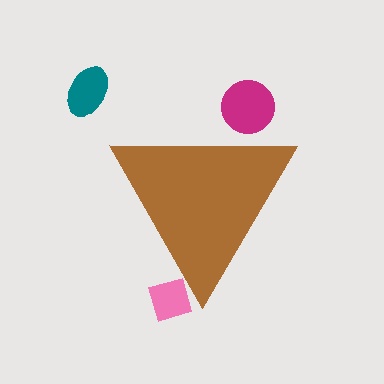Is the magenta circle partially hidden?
Yes, the magenta circle is partially hidden behind the brown triangle.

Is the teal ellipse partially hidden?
No, the teal ellipse is fully visible.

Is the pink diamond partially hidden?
Yes, the pink diamond is partially hidden behind the brown triangle.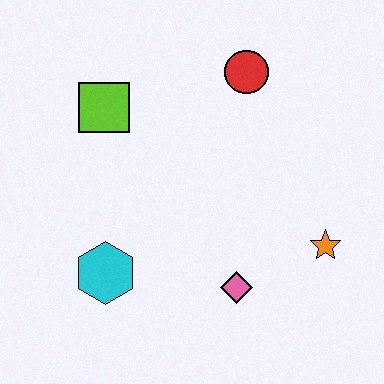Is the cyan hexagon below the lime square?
Yes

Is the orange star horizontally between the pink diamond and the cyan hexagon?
No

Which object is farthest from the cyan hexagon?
The red circle is farthest from the cyan hexagon.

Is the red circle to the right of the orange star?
No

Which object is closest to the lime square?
The red circle is closest to the lime square.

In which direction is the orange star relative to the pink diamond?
The orange star is to the right of the pink diamond.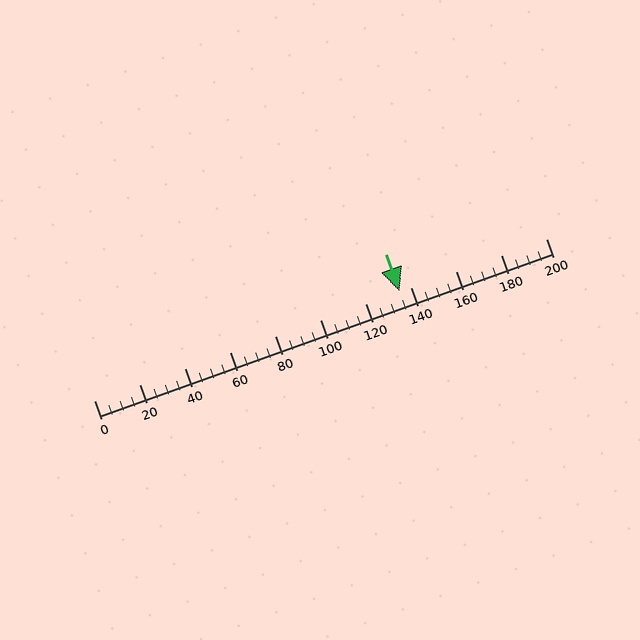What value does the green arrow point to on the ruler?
The green arrow points to approximately 135.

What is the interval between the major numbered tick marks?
The major tick marks are spaced 20 units apart.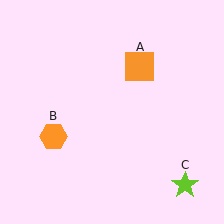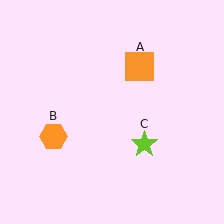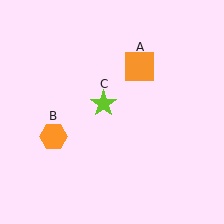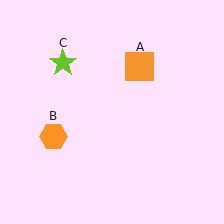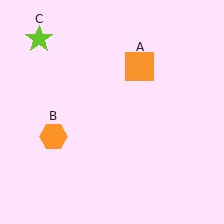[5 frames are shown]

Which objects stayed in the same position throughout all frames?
Orange square (object A) and orange hexagon (object B) remained stationary.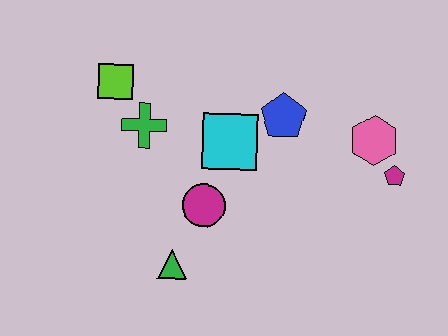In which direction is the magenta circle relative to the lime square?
The magenta circle is below the lime square.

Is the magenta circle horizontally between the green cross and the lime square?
No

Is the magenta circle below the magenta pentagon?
Yes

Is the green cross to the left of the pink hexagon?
Yes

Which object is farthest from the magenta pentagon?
The lime square is farthest from the magenta pentagon.